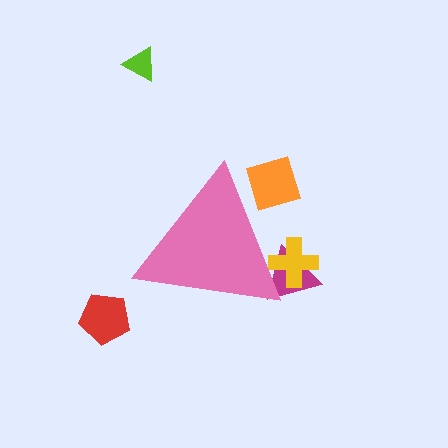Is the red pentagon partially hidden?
No, the red pentagon is fully visible.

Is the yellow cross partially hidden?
Yes, the yellow cross is partially hidden behind the pink triangle.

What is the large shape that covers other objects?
A pink triangle.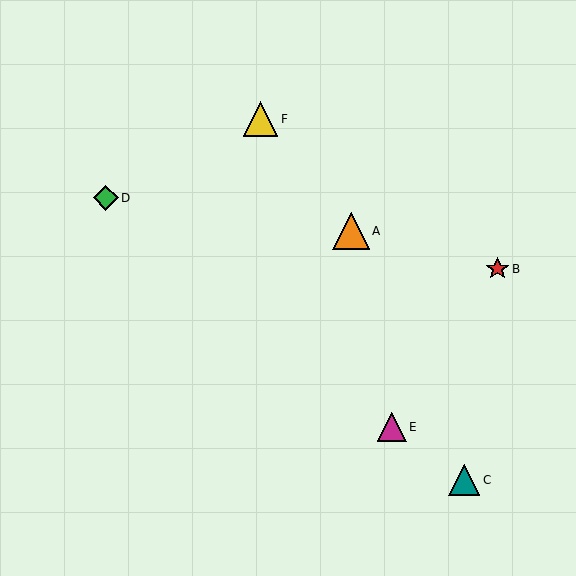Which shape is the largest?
The orange triangle (labeled A) is the largest.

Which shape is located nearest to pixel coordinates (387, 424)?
The magenta triangle (labeled E) at (392, 427) is nearest to that location.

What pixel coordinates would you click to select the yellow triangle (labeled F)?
Click at (261, 119) to select the yellow triangle F.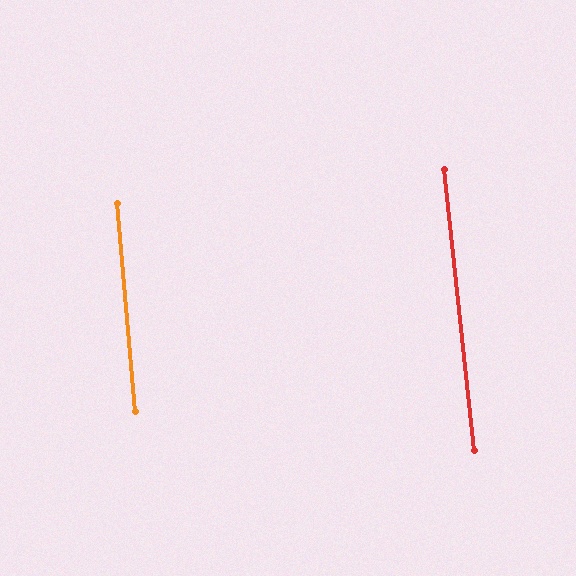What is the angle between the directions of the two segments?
Approximately 1 degree.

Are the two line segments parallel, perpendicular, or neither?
Parallel — their directions differ by only 1.3°.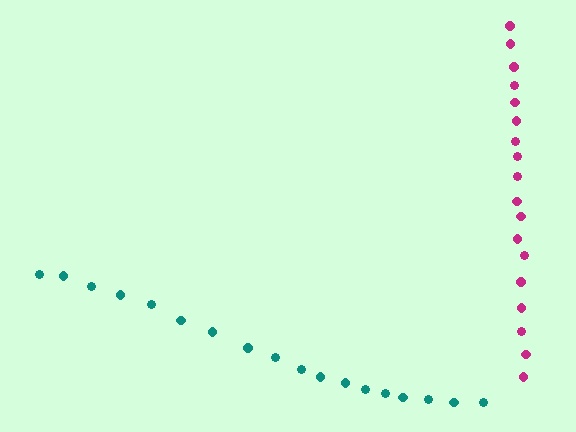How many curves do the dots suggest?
There are 2 distinct paths.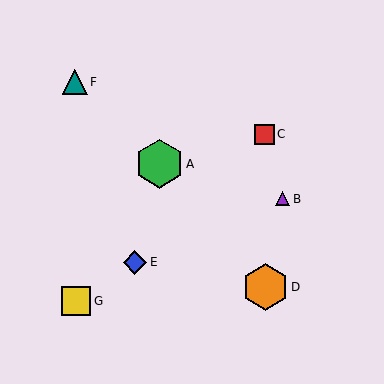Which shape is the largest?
The green hexagon (labeled A) is the largest.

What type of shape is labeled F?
Shape F is a teal triangle.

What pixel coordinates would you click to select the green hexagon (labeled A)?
Click at (159, 164) to select the green hexagon A.